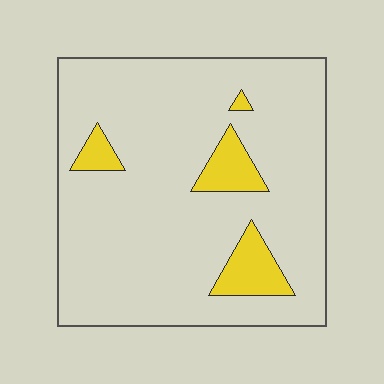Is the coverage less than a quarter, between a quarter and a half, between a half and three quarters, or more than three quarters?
Less than a quarter.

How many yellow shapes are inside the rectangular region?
4.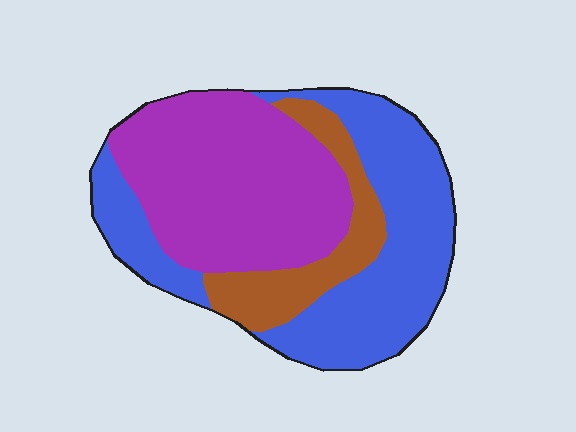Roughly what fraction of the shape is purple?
Purple takes up about two fifths (2/5) of the shape.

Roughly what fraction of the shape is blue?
Blue takes up about two fifths (2/5) of the shape.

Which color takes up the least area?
Brown, at roughly 15%.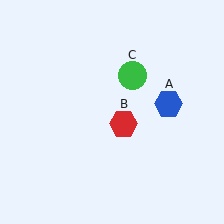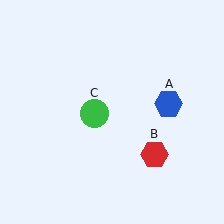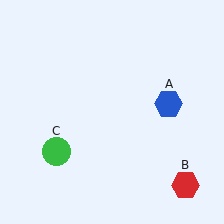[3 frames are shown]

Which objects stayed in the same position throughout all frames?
Blue hexagon (object A) remained stationary.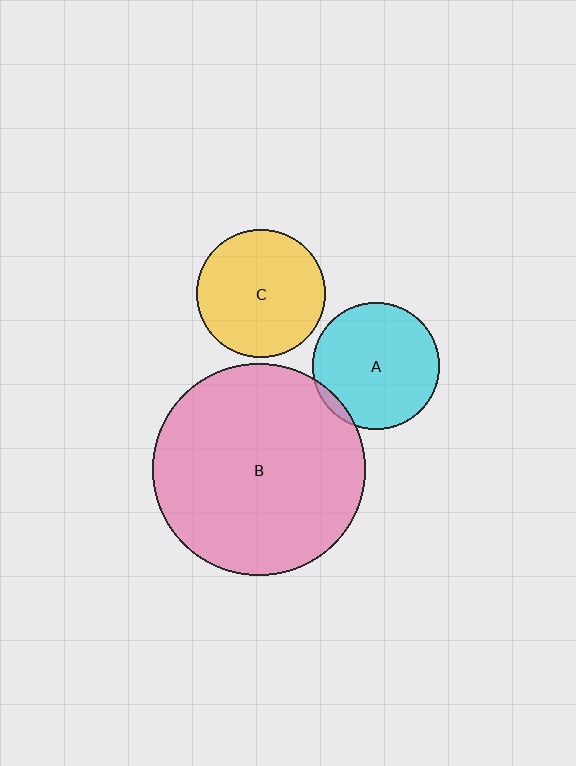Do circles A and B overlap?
Yes.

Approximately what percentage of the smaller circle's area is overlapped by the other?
Approximately 5%.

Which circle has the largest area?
Circle B (pink).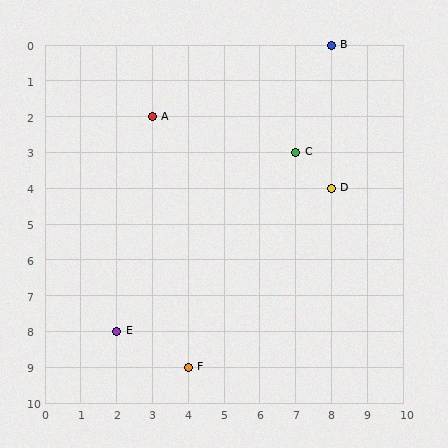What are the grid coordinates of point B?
Point B is at grid coordinates (8, 0).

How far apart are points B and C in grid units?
Points B and C are 1 column and 3 rows apart (about 3.2 grid units diagonally).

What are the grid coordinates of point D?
Point D is at grid coordinates (8, 4).